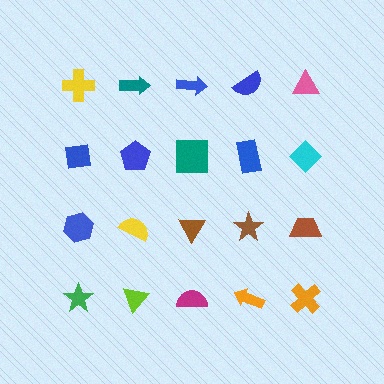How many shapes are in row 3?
5 shapes.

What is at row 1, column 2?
A teal arrow.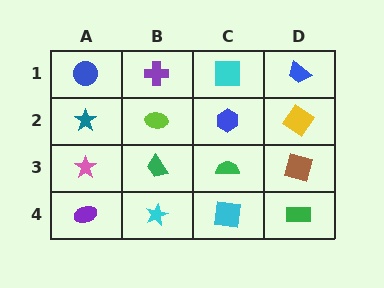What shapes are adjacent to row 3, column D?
A yellow diamond (row 2, column D), a green rectangle (row 4, column D), a green semicircle (row 3, column C).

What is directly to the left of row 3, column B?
A pink star.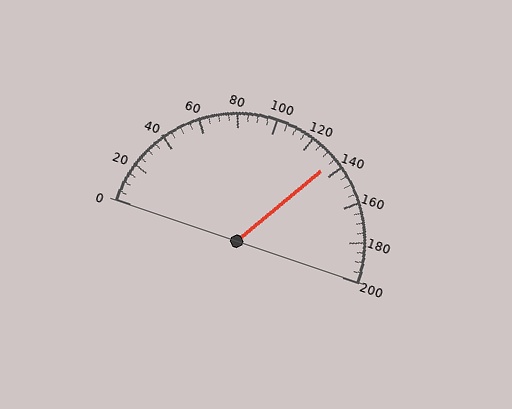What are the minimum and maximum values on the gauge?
The gauge ranges from 0 to 200.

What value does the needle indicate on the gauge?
The needle indicates approximately 135.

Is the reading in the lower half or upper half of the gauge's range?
The reading is in the upper half of the range (0 to 200).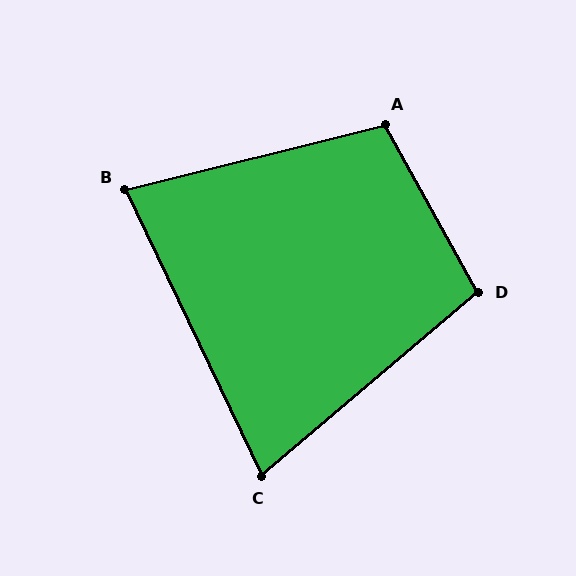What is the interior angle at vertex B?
Approximately 79 degrees (acute).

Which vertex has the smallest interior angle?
C, at approximately 75 degrees.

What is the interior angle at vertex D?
Approximately 101 degrees (obtuse).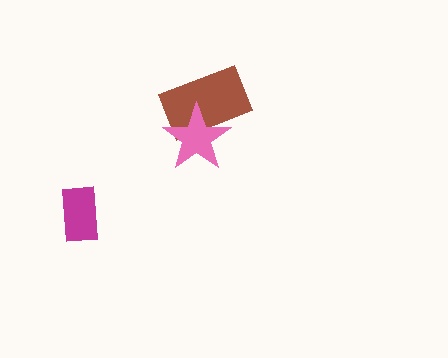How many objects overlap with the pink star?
1 object overlaps with the pink star.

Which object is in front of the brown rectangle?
The pink star is in front of the brown rectangle.